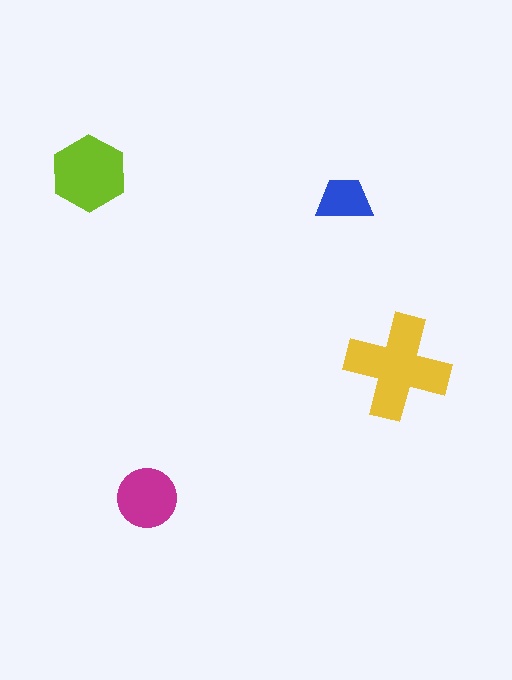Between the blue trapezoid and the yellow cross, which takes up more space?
The yellow cross.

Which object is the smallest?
The blue trapezoid.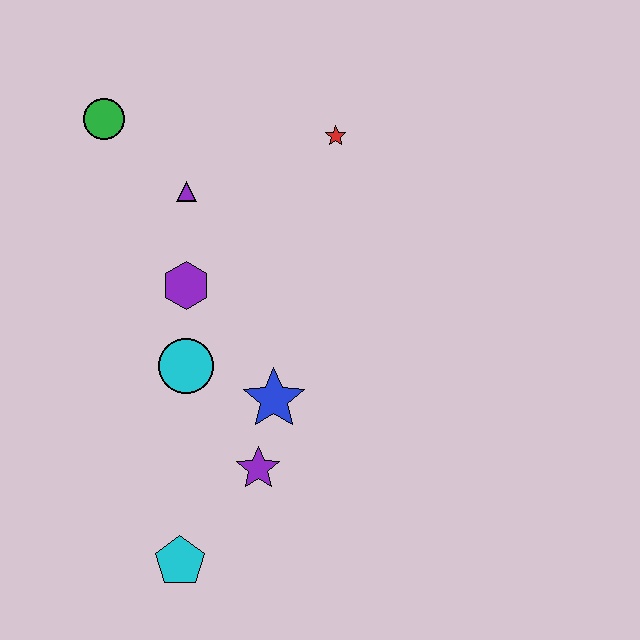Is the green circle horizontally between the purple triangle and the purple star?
No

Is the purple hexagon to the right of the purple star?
No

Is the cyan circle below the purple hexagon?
Yes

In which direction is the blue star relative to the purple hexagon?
The blue star is below the purple hexagon.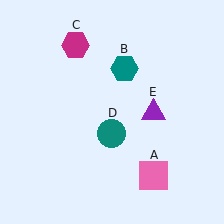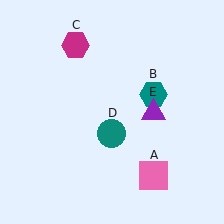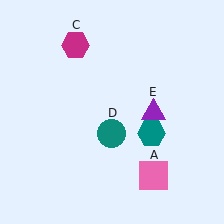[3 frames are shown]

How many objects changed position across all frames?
1 object changed position: teal hexagon (object B).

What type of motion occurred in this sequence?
The teal hexagon (object B) rotated clockwise around the center of the scene.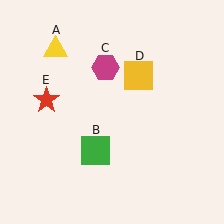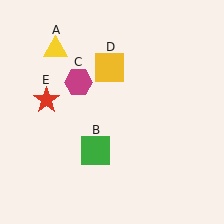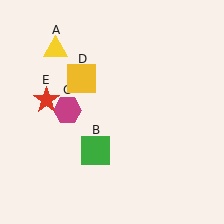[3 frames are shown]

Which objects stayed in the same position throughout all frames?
Yellow triangle (object A) and green square (object B) and red star (object E) remained stationary.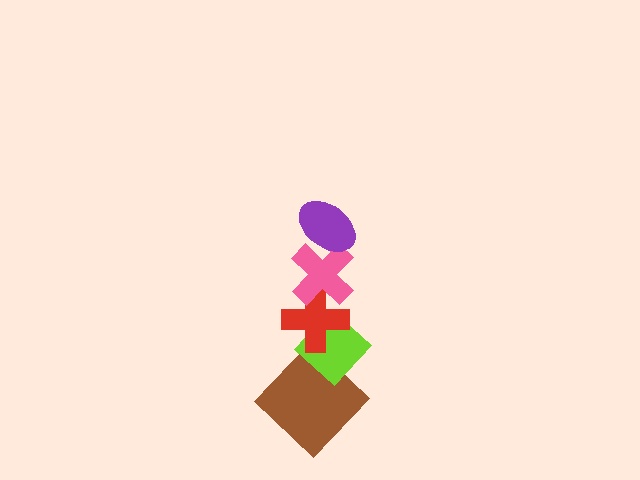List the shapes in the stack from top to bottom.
From top to bottom: the purple ellipse, the pink cross, the red cross, the lime diamond, the brown diamond.